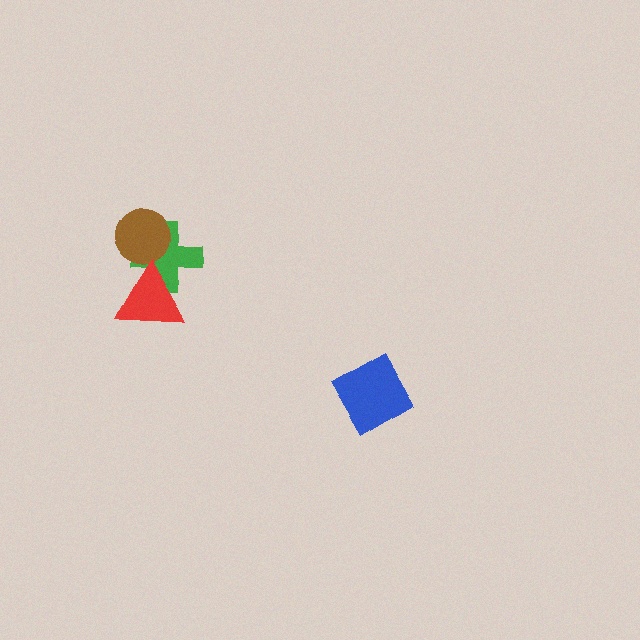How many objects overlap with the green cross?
2 objects overlap with the green cross.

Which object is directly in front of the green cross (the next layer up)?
The brown circle is directly in front of the green cross.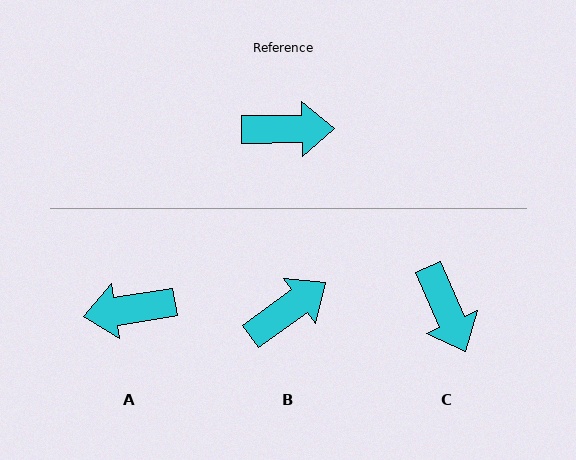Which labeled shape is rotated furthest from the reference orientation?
A, about 172 degrees away.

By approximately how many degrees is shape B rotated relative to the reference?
Approximately 35 degrees counter-clockwise.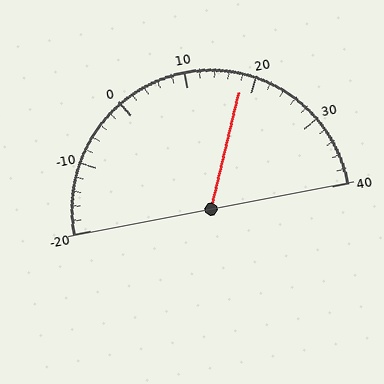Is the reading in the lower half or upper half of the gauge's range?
The reading is in the upper half of the range (-20 to 40).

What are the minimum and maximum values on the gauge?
The gauge ranges from -20 to 40.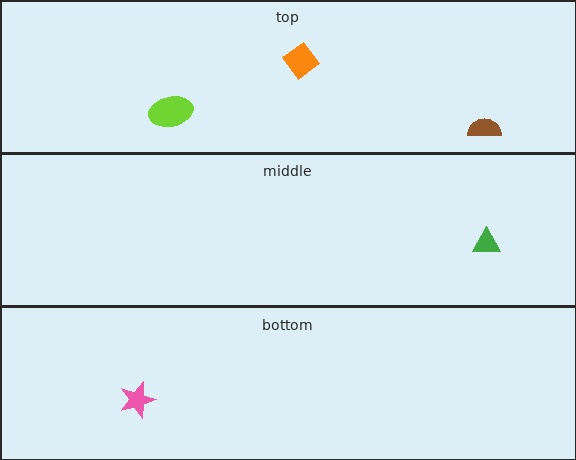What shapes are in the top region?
The brown semicircle, the orange diamond, the lime ellipse.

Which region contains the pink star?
The bottom region.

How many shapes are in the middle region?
1.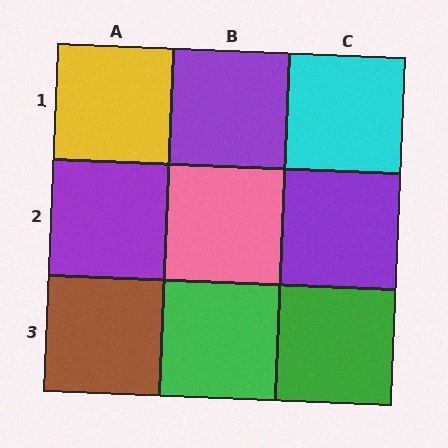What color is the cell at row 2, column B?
Pink.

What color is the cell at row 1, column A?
Yellow.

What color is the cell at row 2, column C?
Purple.